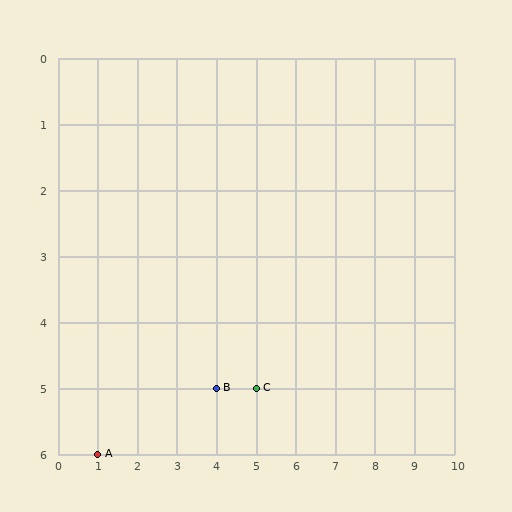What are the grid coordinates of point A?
Point A is at grid coordinates (1, 6).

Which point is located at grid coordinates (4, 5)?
Point B is at (4, 5).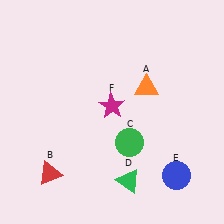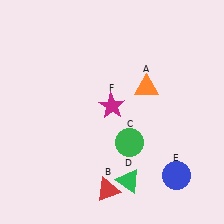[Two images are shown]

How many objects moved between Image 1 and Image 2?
1 object moved between the two images.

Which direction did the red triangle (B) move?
The red triangle (B) moved right.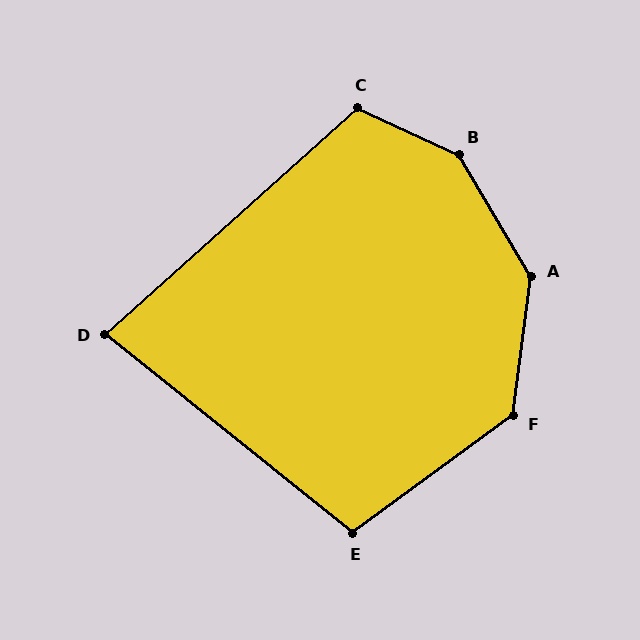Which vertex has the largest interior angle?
B, at approximately 146 degrees.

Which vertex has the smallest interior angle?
D, at approximately 81 degrees.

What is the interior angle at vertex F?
Approximately 134 degrees (obtuse).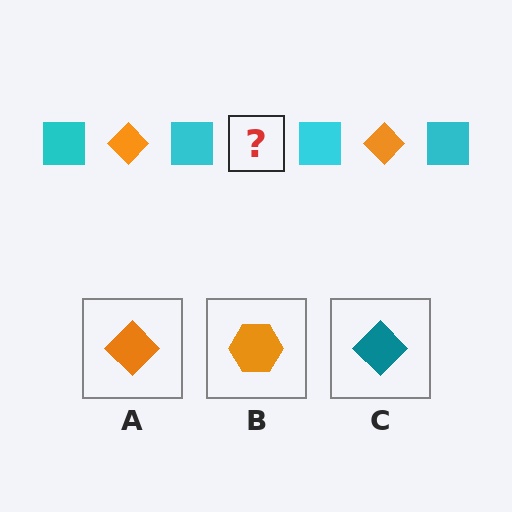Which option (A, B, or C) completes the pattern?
A.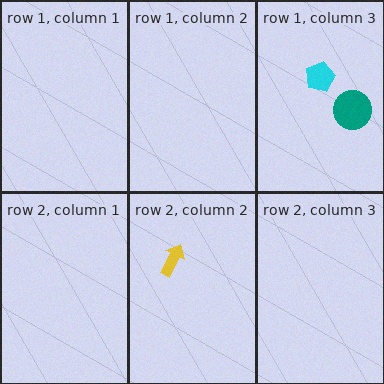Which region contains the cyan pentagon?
The row 1, column 3 region.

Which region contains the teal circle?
The row 1, column 3 region.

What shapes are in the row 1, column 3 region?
The teal circle, the cyan pentagon.